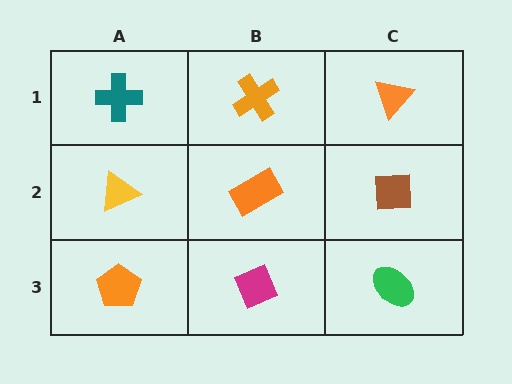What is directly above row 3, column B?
An orange rectangle.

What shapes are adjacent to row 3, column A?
A yellow triangle (row 2, column A), a magenta diamond (row 3, column B).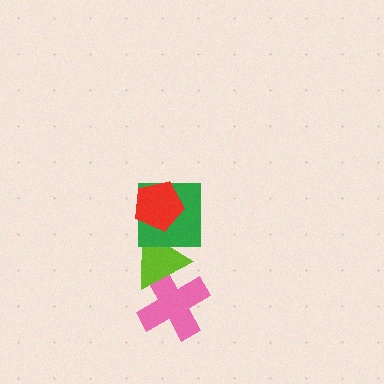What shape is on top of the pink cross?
The lime triangle is on top of the pink cross.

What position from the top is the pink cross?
The pink cross is 4th from the top.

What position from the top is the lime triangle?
The lime triangle is 3rd from the top.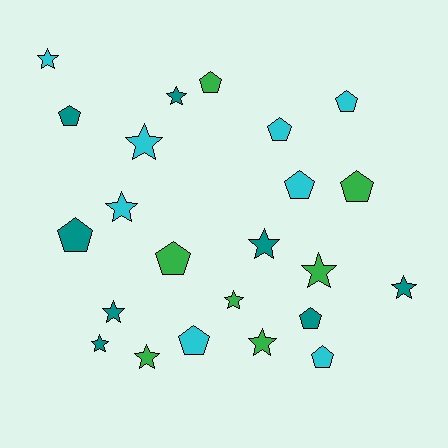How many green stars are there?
There are 4 green stars.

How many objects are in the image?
There are 23 objects.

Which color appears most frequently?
Cyan, with 8 objects.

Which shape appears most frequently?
Star, with 12 objects.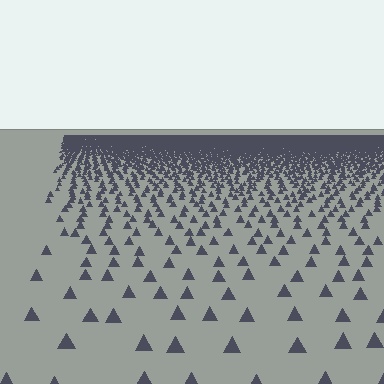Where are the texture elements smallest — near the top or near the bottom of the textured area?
Near the top.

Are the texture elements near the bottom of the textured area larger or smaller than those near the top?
Larger. Near the bottom, elements are closer to the viewer and appear at a bigger on-screen size.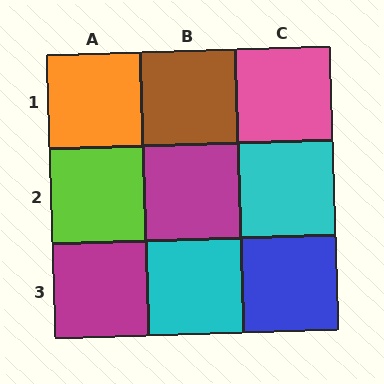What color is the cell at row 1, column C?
Pink.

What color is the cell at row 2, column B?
Magenta.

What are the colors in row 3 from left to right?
Magenta, cyan, blue.